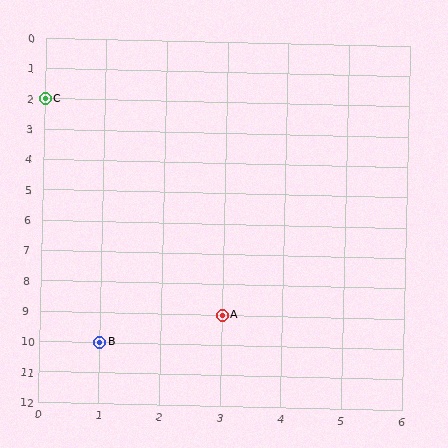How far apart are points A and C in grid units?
Points A and C are 3 columns and 7 rows apart (about 7.6 grid units diagonally).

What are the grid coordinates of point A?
Point A is at grid coordinates (3, 9).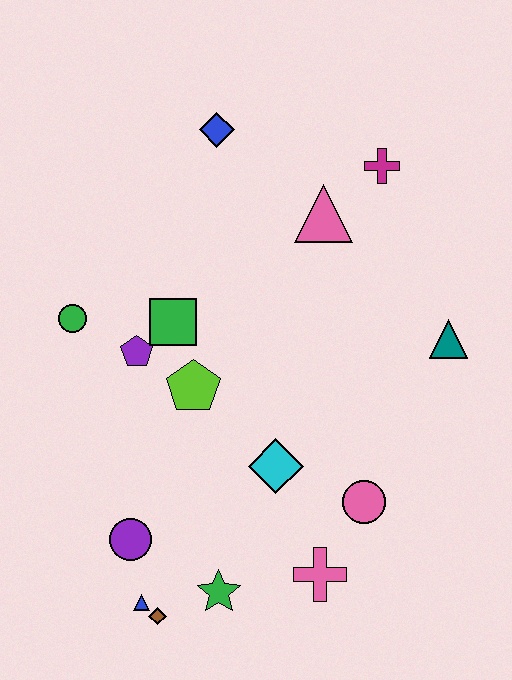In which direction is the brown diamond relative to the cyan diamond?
The brown diamond is below the cyan diamond.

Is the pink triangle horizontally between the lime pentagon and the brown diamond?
No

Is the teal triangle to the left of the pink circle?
No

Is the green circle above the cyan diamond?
Yes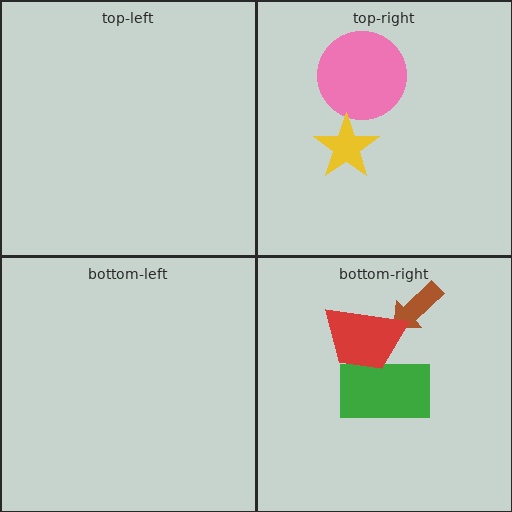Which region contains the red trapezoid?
The bottom-right region.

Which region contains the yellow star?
The top-right region.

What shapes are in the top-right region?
The pink circle, the yellow star.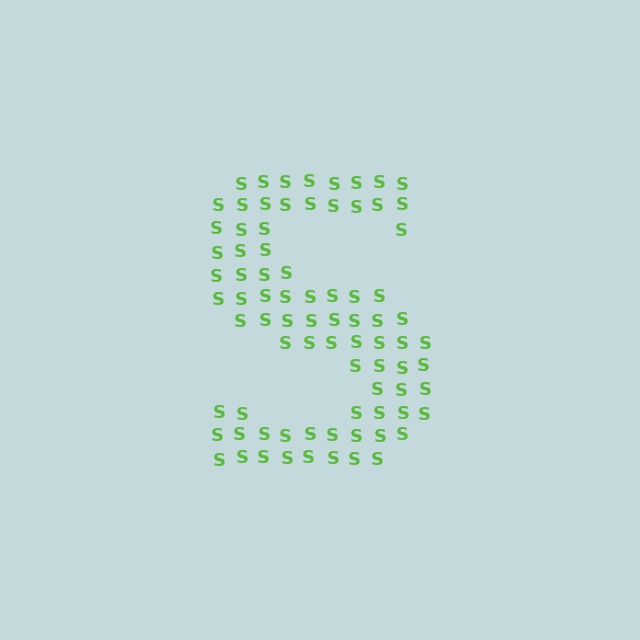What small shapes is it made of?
It is made of small letter S's.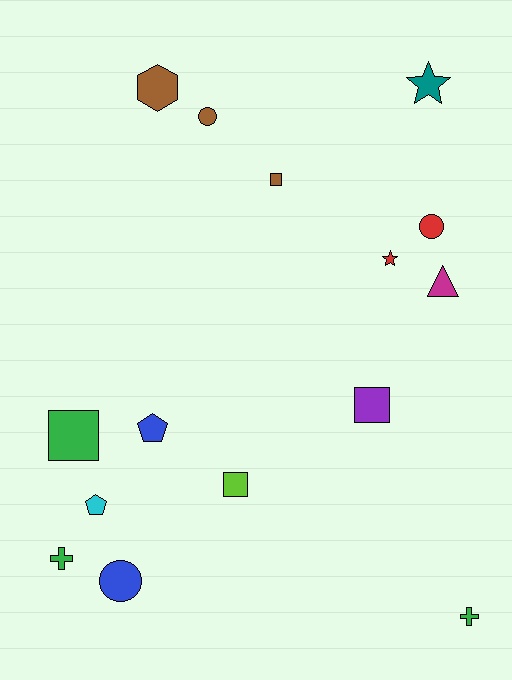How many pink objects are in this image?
There are no pink objects.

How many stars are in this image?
There are 2 stars.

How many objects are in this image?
There are 15 objects.